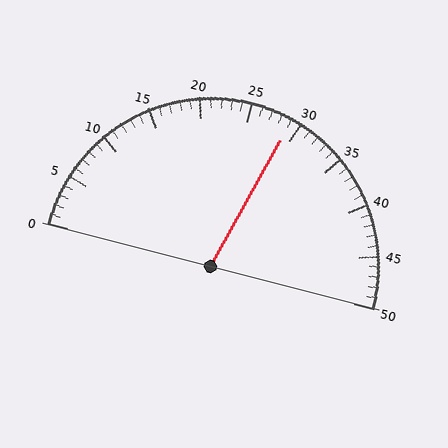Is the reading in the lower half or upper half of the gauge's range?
The reading is in the upper half of the range (0 to 50).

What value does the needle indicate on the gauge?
The needle indicates approximately 29.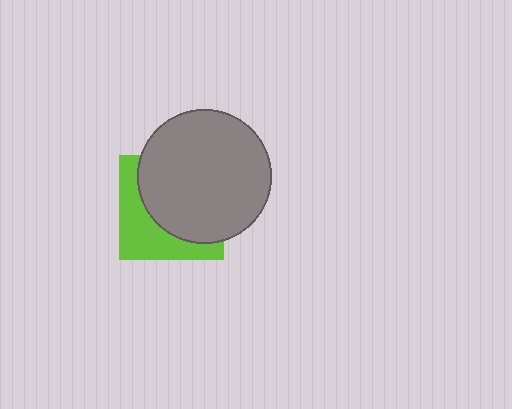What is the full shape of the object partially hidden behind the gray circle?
The partially hidden object is a lime square.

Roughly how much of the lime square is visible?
A small part of it is visible (roughly 39%).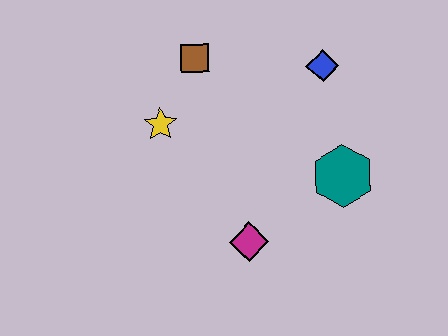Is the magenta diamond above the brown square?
No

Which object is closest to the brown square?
The yellow star is closest to the brown square.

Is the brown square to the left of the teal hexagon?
Yes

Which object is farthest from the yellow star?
The teal hexagon is farthest from the yellow star.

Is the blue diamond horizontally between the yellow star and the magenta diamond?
No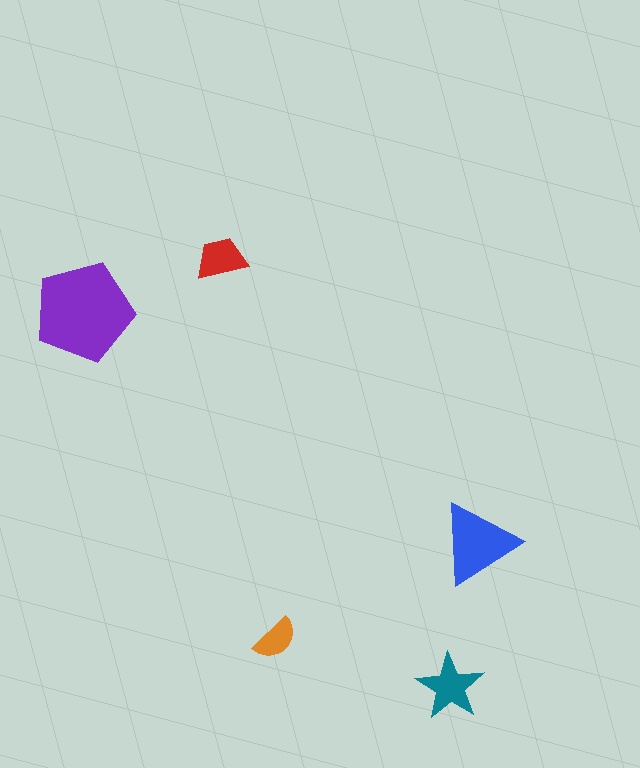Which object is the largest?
The purple pentagon.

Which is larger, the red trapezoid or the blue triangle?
The blue triangle.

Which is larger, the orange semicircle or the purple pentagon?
The purple pentagon.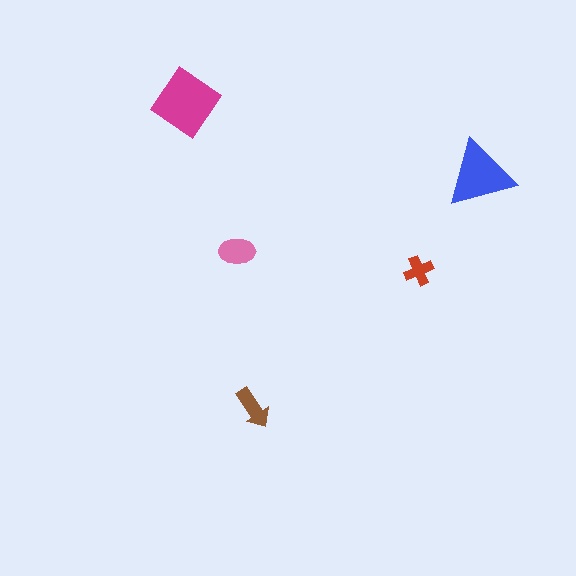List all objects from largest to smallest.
The magenta diamond, the blue triangle, the pink ellipse, the brown arrow, the red cross.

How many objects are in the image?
There are 5 objects in the image.